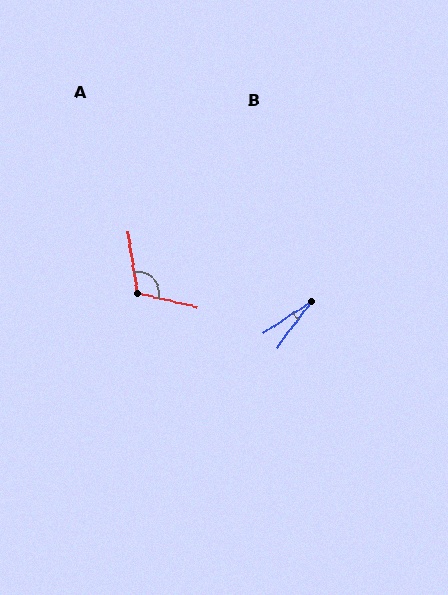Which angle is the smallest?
B, at approximately 20 degrees.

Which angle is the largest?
A, at approximately 113 degrees.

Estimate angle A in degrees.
Approximately 113 degrees.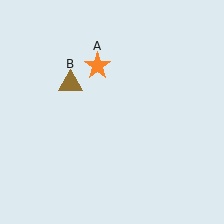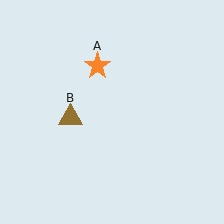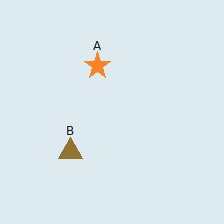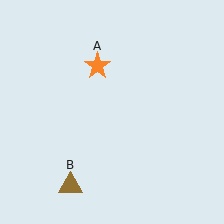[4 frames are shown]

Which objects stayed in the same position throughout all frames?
Orange star (object A) remained stationary.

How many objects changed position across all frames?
1 object changed position: brown triangle (object B).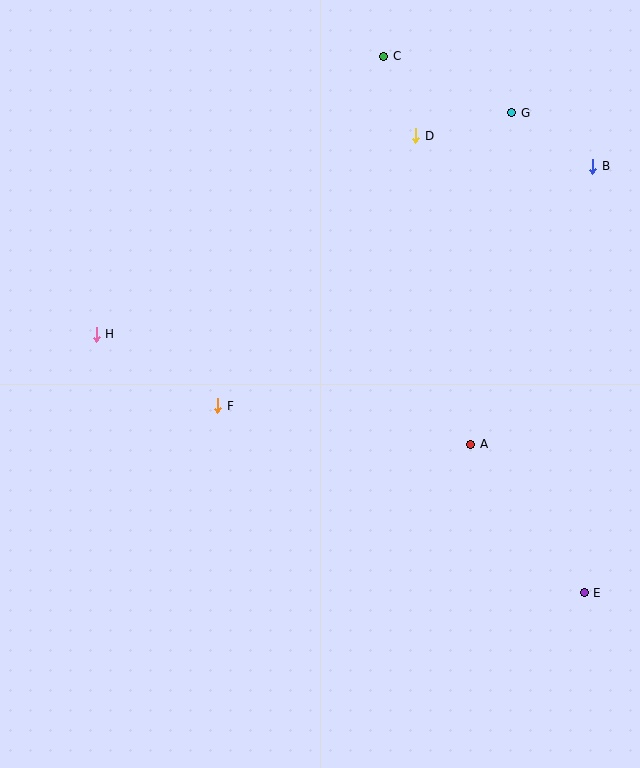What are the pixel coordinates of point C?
Point C is at (384, 56).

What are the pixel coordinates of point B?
Point B is at (593, 166).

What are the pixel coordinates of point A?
Point A is at (471, 444).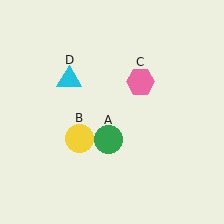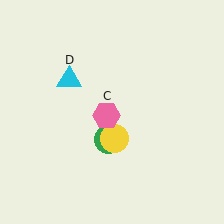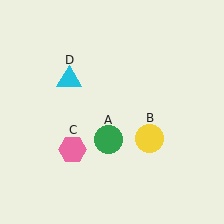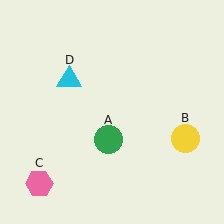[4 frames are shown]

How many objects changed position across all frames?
2 objects changed position: yellow circle (object B), pink hexagon (object C).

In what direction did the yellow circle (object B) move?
The yellow circle (object B) moved right.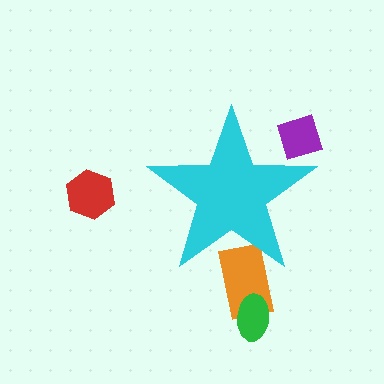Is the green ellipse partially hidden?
No, the green ellipse is fully visible.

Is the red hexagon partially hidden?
No, the red hexagon is fully visible.